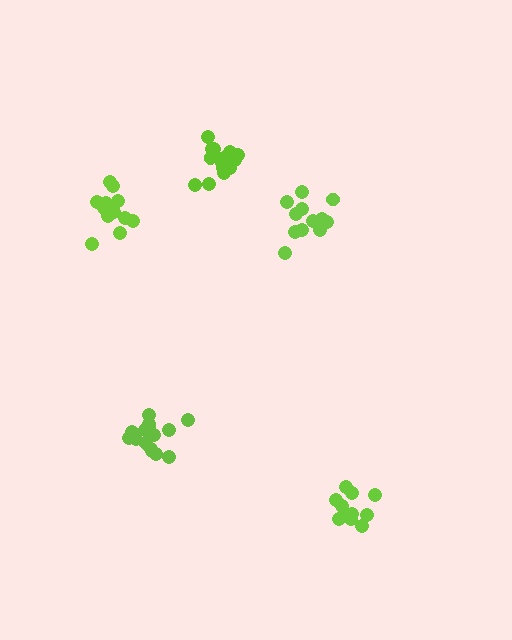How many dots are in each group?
Group 1: 15 dots, Group 2: 16 dots, Group 3: 12 dots, Group 4: 12 dots, Group 5: 11 dots (66 total).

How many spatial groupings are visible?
There are 5 spatial groupings.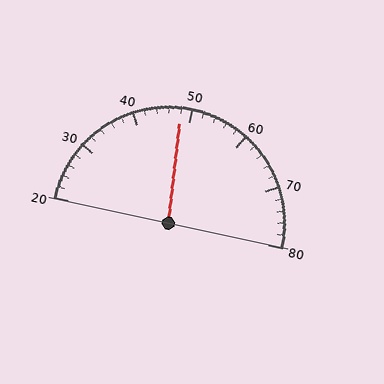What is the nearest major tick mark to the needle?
The nearest major tick mark is 50.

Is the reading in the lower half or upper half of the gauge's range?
The reading is in the lower half of the range (20 to 80).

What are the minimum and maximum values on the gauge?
The gauge ranges from 20 to 80.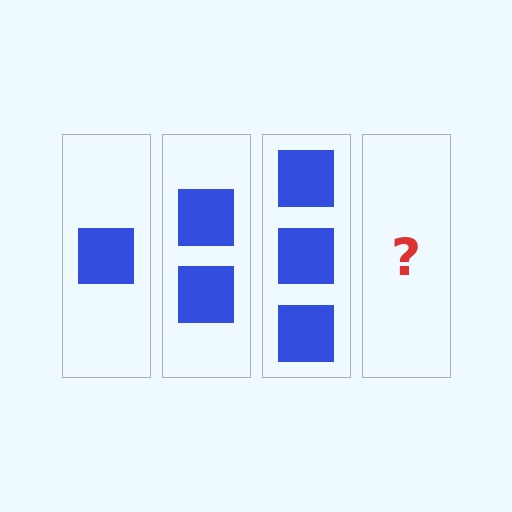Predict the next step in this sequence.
The next step is 4 squares.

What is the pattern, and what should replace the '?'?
The pattern is that each step adds one more square. The '?' should be 4 squares.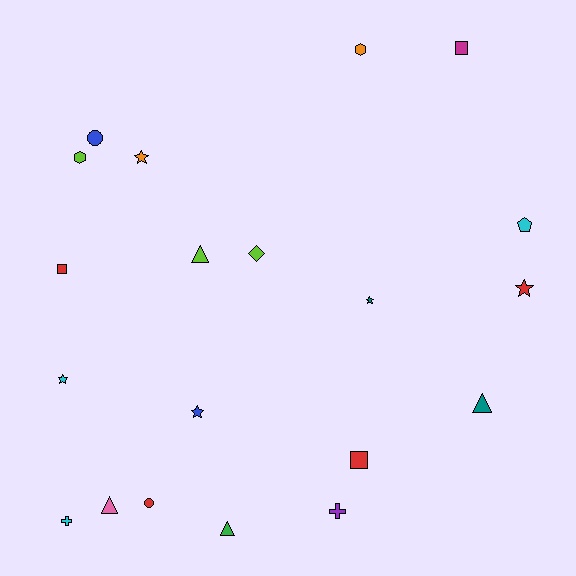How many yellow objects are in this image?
There are no yellow objects.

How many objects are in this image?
There are 20 objects.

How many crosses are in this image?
There are 2 crosses.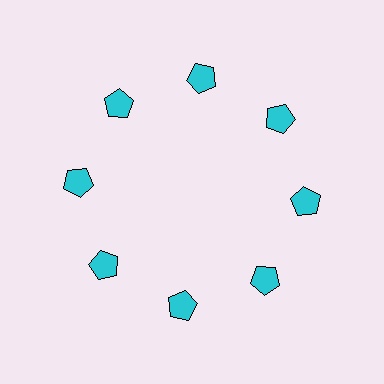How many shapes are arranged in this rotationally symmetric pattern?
There are 8 shapes, arranged in 8 groups of 1.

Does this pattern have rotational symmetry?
Yes, this pattern has 8-fold rotational symmetry. It looks the same after rotating 45 degrees around the center.